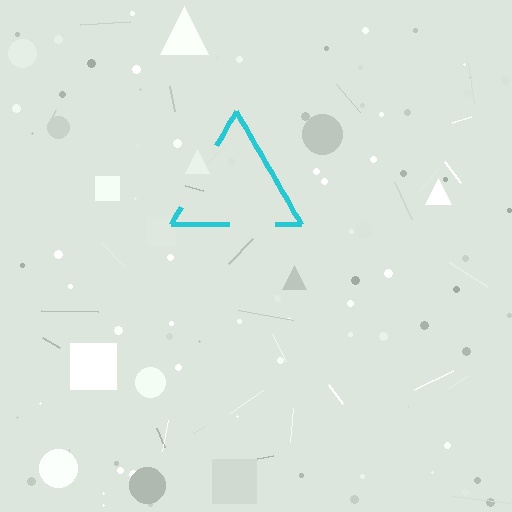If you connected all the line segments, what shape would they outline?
They would outline a triangle.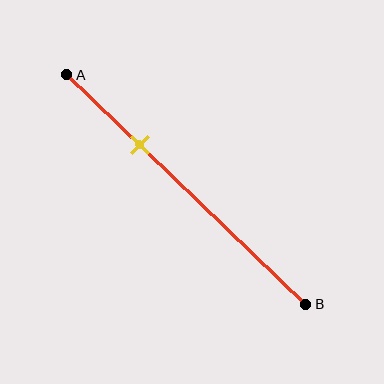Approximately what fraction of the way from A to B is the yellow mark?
The yellow mark is approximately 30% of the way from A to B.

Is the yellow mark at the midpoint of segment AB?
No, the mark is at about 30% from A, not at the 50% midpoint.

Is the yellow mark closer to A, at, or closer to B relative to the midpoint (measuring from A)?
The yellow mark is closer to point A than the midpoint of segment AB.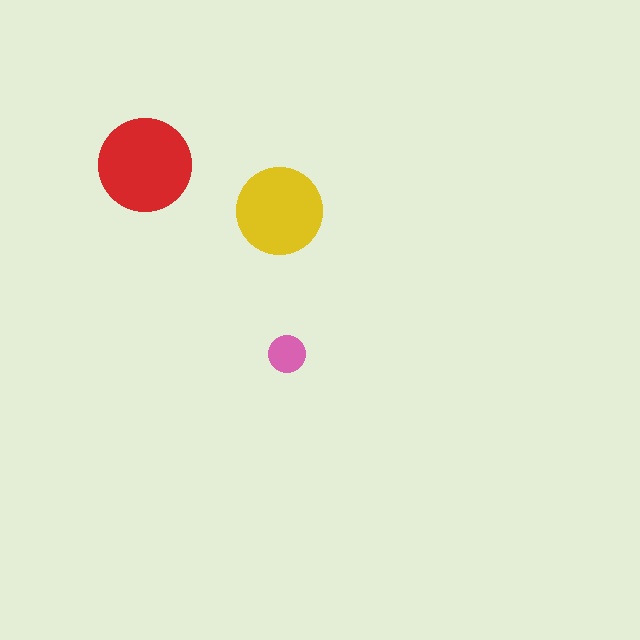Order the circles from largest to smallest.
the red one, the yellow one, the pink one.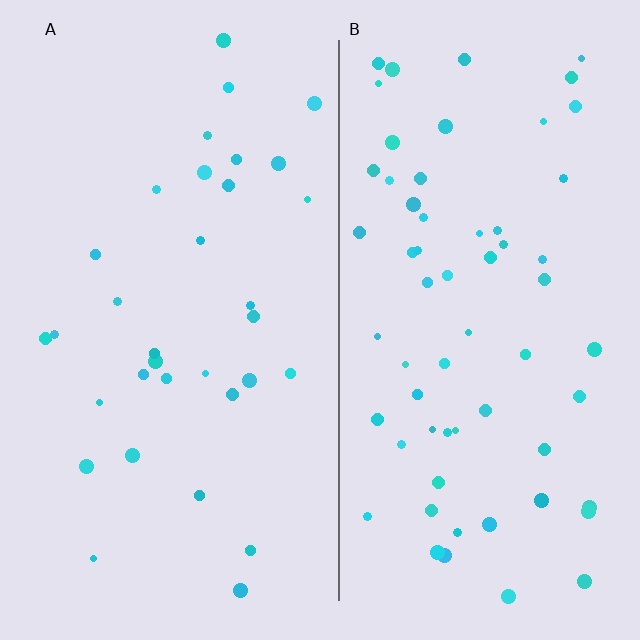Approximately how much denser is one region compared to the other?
Approximately 1.9× — region B over region A.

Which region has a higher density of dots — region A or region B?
B (the right).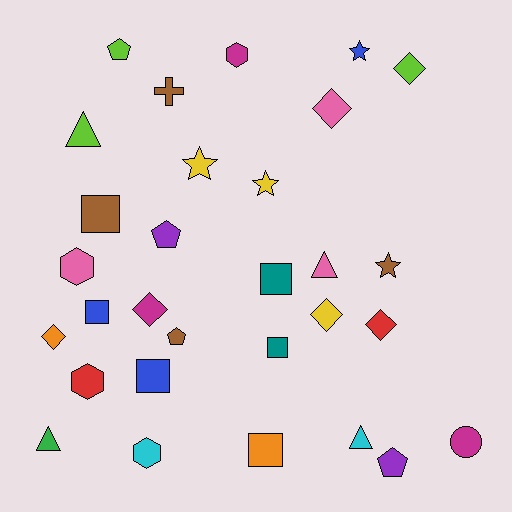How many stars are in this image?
There are 4 stars.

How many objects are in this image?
There are 30 objects.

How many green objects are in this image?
There is 1 green object.